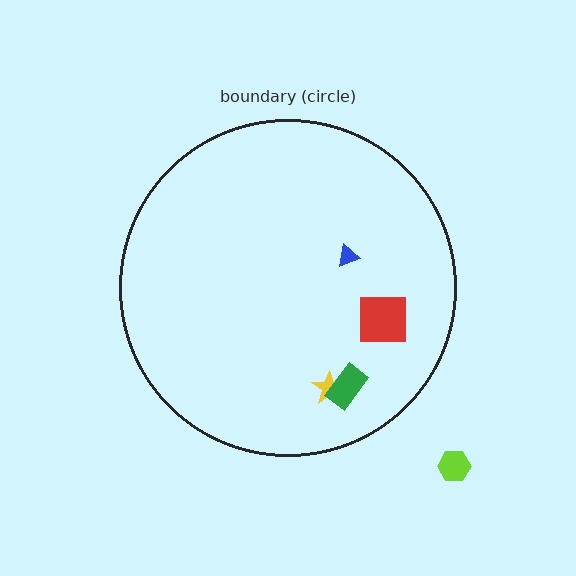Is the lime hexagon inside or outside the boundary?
Outside.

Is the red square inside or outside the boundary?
Inside.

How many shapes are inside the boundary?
4 inside, 1 outside.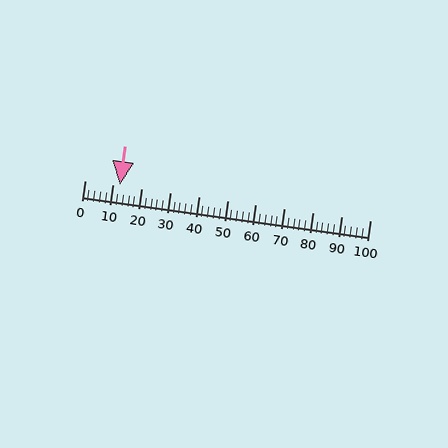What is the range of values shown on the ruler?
The ruler shows values from 0 to 100.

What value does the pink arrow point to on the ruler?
The pink arrow points to approximately 12.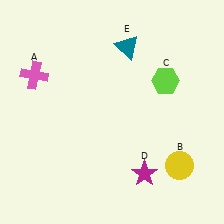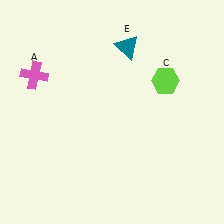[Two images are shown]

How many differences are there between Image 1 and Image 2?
There are 2 differences between the two images.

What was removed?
The magenta star (D), the yellow circle (B) were removed in Image 2.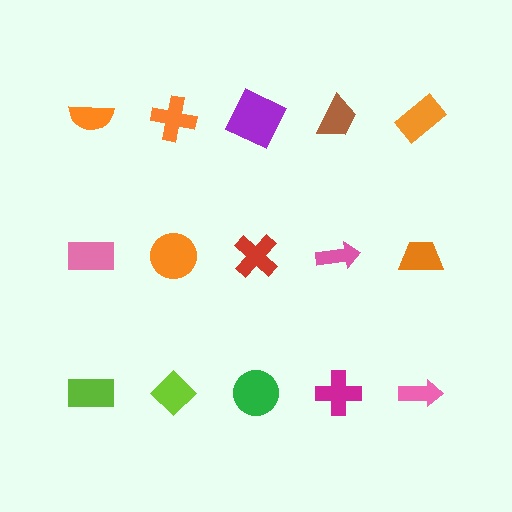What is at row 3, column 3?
A green circle.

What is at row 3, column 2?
A lime diamond.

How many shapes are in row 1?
5 shapes.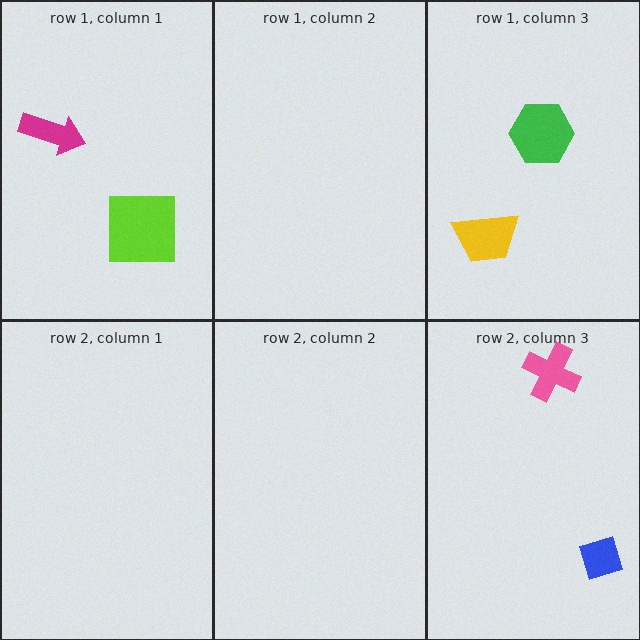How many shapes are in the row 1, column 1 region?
2.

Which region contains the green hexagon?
The row 1, column 3 region.